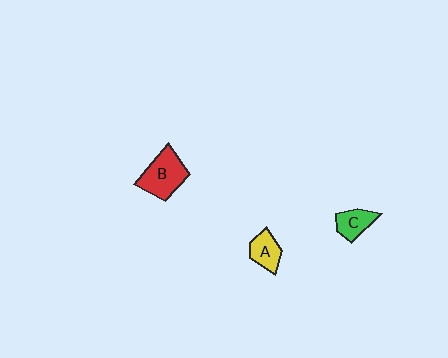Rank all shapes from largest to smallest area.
From largest to smallest: B (red), A (yellow), C (green).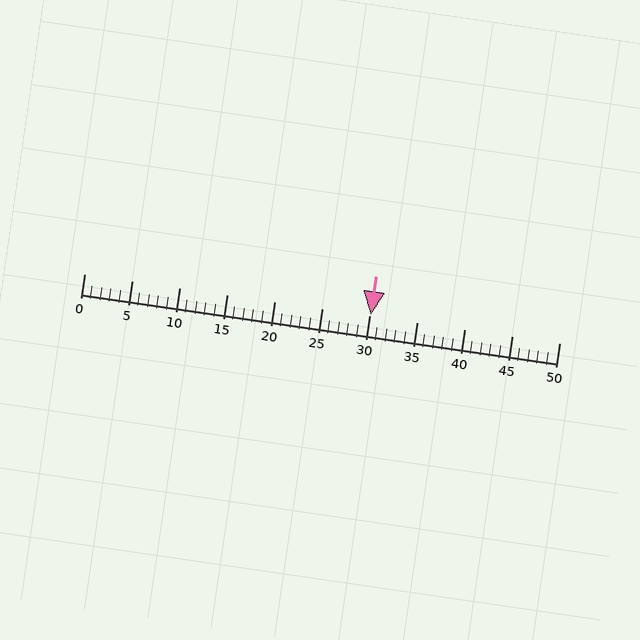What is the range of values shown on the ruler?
The ruler shows values from 0 to 50.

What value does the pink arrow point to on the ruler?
The pink arrow points to approximately 30.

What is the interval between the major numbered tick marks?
The major tick marks are spaced 5 units apart.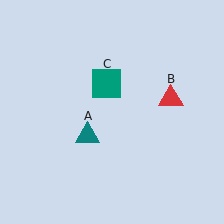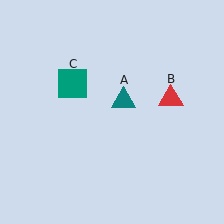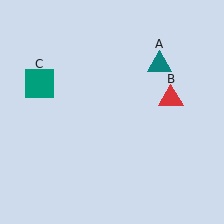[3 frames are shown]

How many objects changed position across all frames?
2 objects changed position: teal triangle (object A), teal square (object C).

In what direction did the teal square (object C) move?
The teal square (object C) moved left.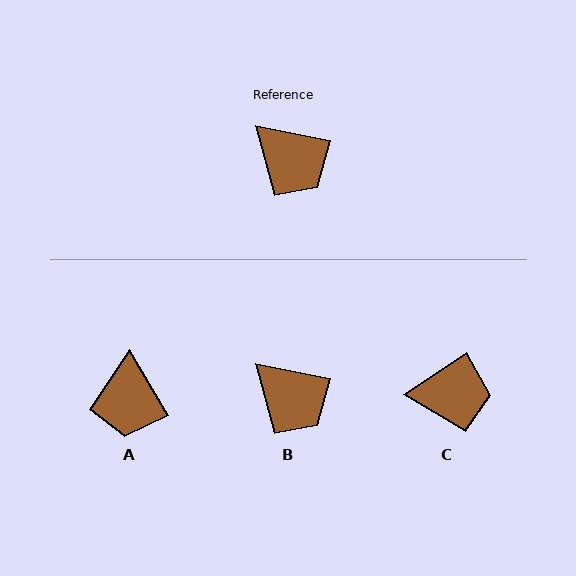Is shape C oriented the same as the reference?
No, it is off by about 45 degrees.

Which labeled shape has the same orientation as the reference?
B.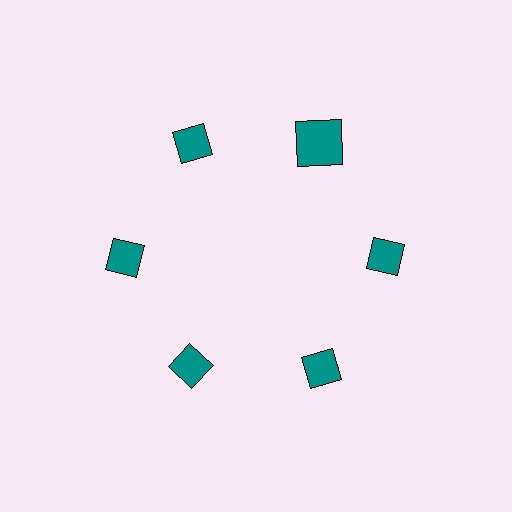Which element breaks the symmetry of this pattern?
The teal square at roughly the 1 o'clock position breaks the symmetry. All other shapes are teal diamonds.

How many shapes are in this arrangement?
There are 6 shapes arranged in a ring pattern.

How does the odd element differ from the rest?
It has a different shape: square instead of diamond.